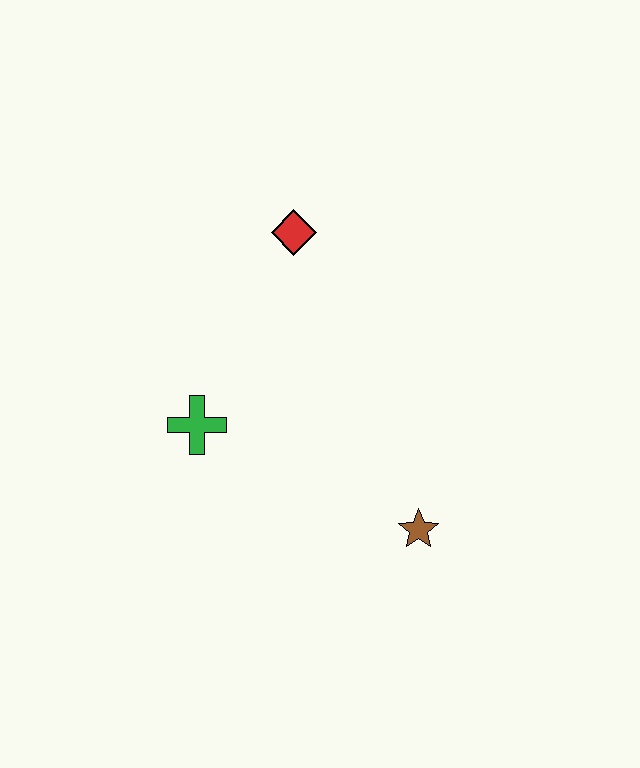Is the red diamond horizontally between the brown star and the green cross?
Yes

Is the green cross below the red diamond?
Yes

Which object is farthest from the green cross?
The brown star is farthest from the green cross.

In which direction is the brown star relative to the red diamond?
The brown star is below the red diamond.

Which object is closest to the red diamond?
The green cross is closest to the red diamond.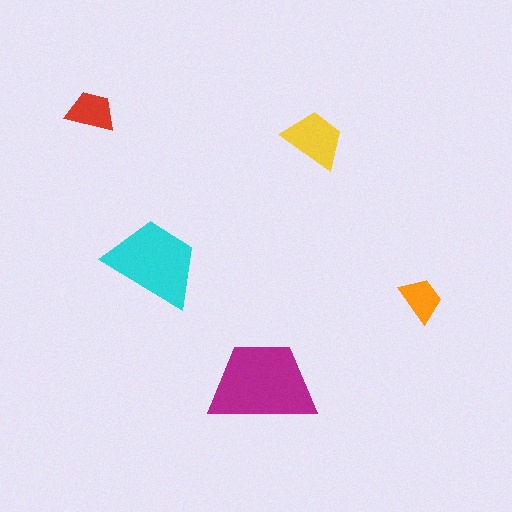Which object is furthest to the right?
The orange trapezoid is rightmost.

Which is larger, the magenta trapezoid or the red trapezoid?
The magenta one.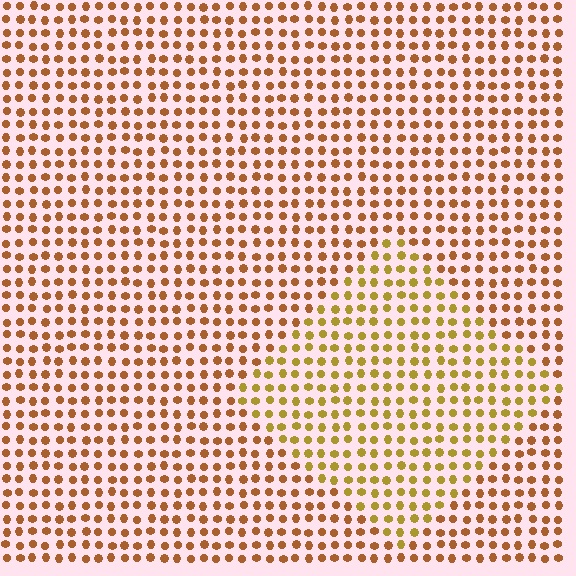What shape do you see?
I see a diamond.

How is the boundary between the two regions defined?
The boundary is defined purely by a slight shift in hue (about 28 degrees). Spacing, size, and orientation are identical on both sides.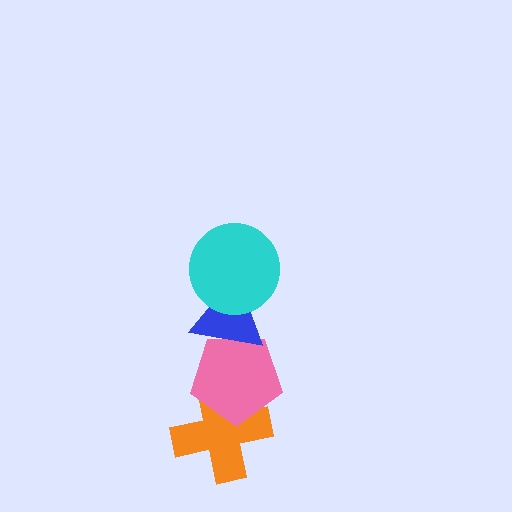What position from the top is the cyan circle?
The cyan circle is 1st from the top.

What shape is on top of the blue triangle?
The cyan circle is on top of the blue triangle.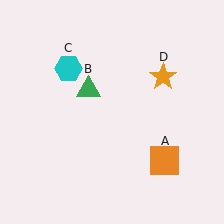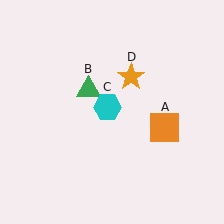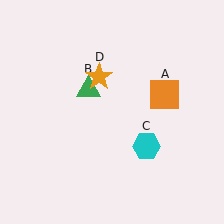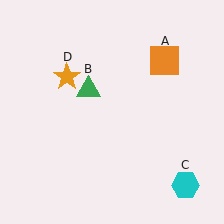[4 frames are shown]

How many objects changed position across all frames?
3 objects changed position: orange square (object A), cyan hexagon (object C), orange star (object D).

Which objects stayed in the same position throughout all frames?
Green triangle (object B) remained stationary.